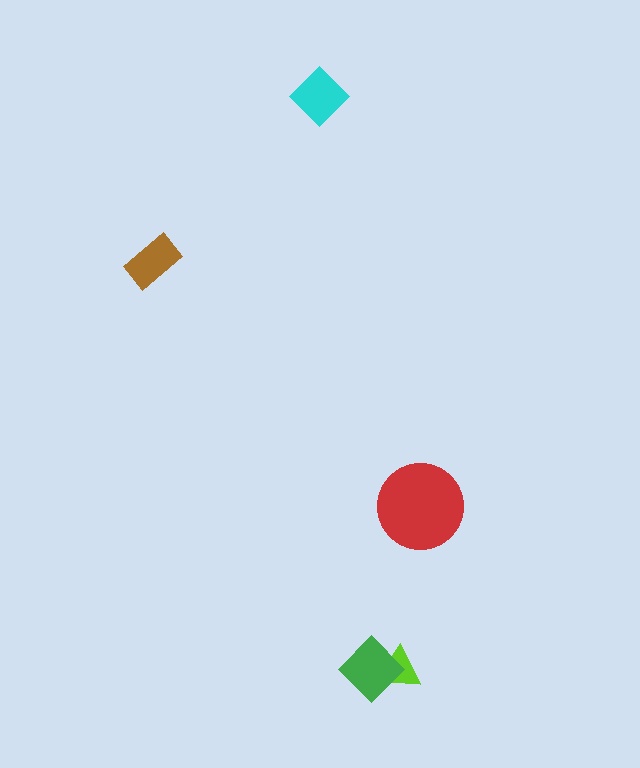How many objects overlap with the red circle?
0 objects overlap with the red circle.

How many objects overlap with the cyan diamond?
0 objects overlap with the cyan diamond.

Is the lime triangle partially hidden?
Yes, it is partially covered by another shape.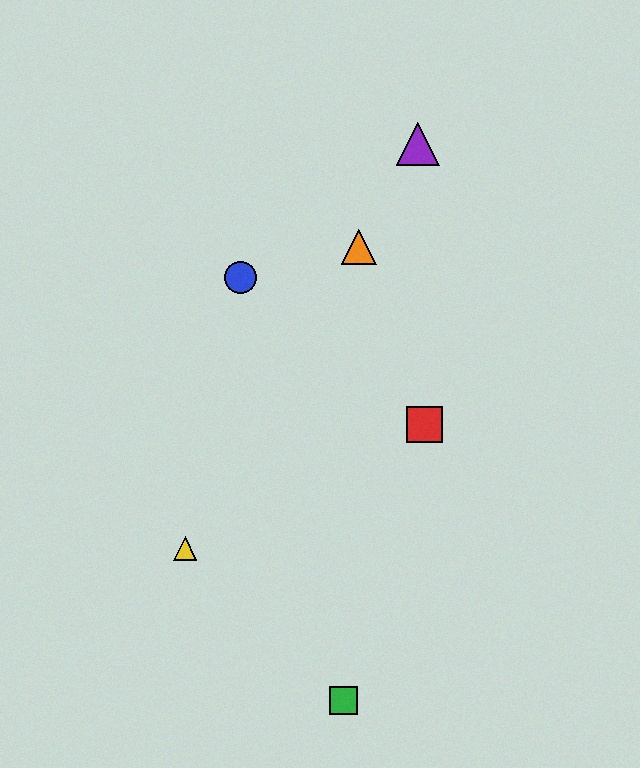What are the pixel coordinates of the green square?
The green square is at (343, 700).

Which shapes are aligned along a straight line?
The yellow triangle, the purple triangle, the orange triangle are aligned along a straight line.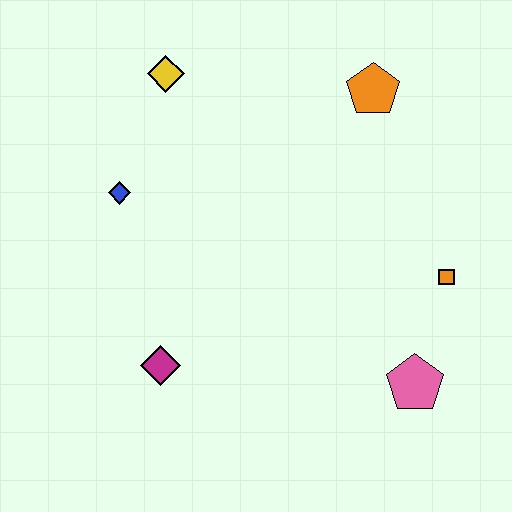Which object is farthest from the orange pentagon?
The magenta diamond is farthest from the orange pentagon.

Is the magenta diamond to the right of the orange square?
No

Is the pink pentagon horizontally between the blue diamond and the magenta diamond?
No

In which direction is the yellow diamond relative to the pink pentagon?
The yellow diamond is above the pink pentagon.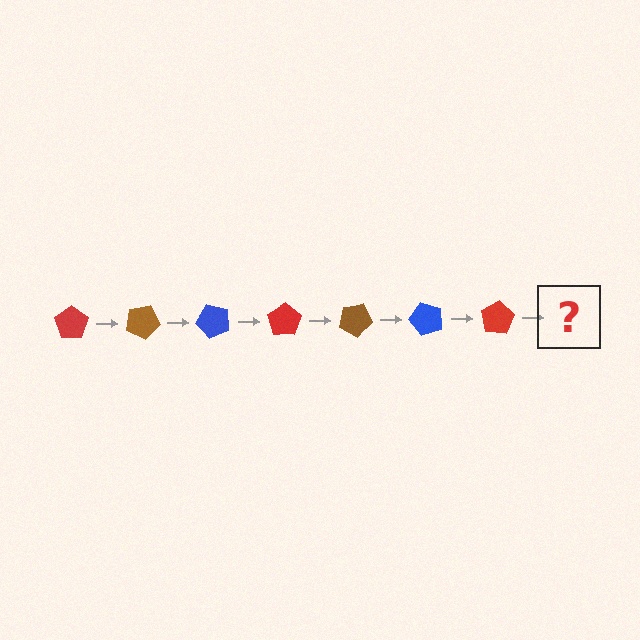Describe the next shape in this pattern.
It should be a brown pentagon, rotated 175 degrees from the start.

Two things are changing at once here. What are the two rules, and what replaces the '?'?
The two rules are that it rotates 25 degrees each step and the color cycles through red, brown, and blue. The '?' should be a brown pentagon, rotated 175 degrees from the start.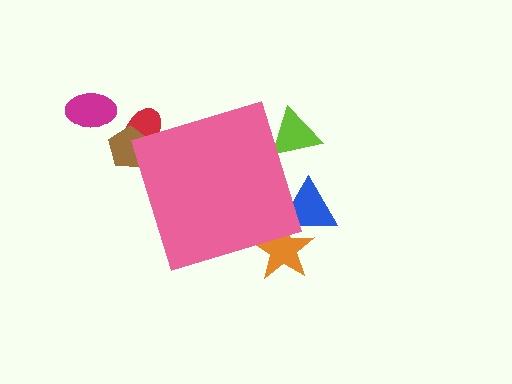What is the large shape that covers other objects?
A pink diamond.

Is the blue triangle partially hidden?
Yes, the blue triangle is partially hidden behind the pink diamond.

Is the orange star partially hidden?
Yes, the orange star is partially hidden behind the pink diamond.